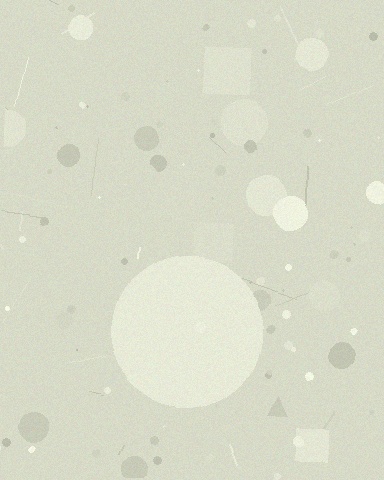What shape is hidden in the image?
A circle is hidden in the image.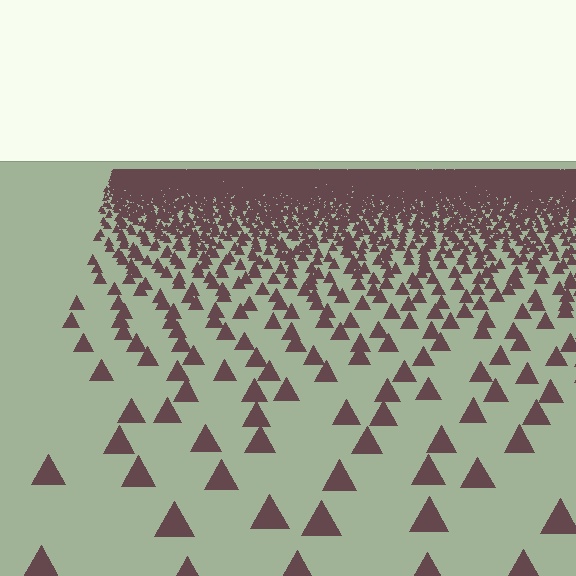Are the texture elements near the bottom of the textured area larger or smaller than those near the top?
Larger. Near the bottom, elements are closer to the viewer and appear at a bigger on-screen size.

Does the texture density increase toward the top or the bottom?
Density increases toward the top.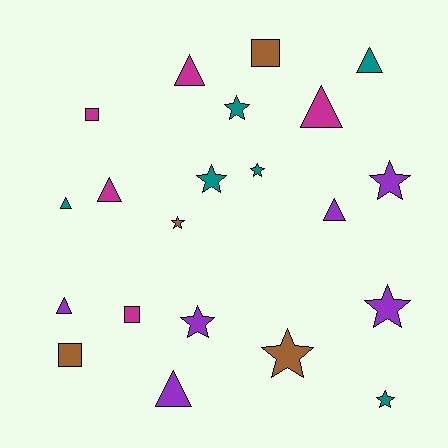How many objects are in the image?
There are 21 objects.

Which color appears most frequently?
Purple, with 6 objects.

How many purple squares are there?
There are no purple squares.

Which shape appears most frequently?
Star, with 9 objects.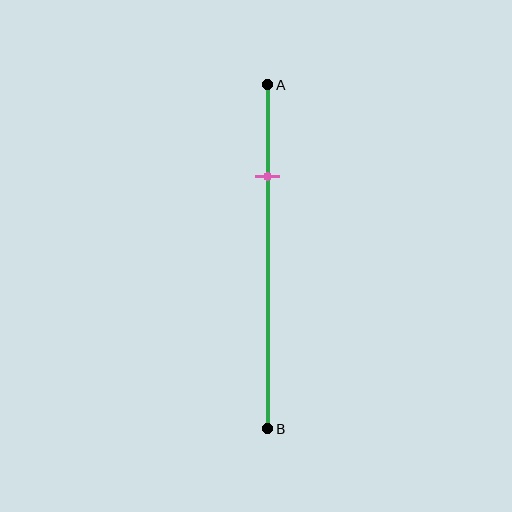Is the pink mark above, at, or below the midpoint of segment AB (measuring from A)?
The pink mark is above the midpoint of segment AB.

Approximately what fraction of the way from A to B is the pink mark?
The pink mark is approximately 25% of the way from A to B.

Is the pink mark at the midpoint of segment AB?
No, the mark is at about 25% from A, not at the 50% midpoint.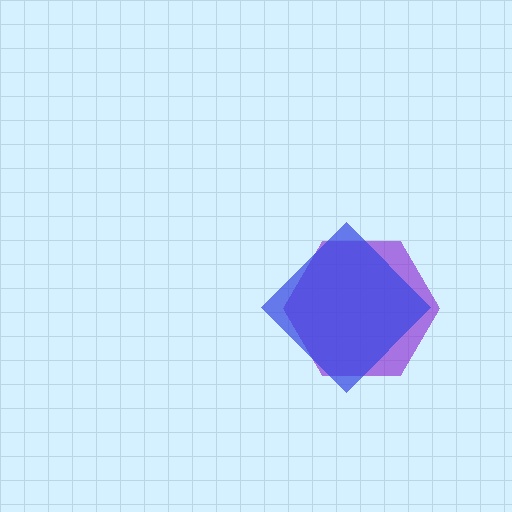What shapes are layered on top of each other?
The layered shapes are: a purple hexagon, a blue diamond.